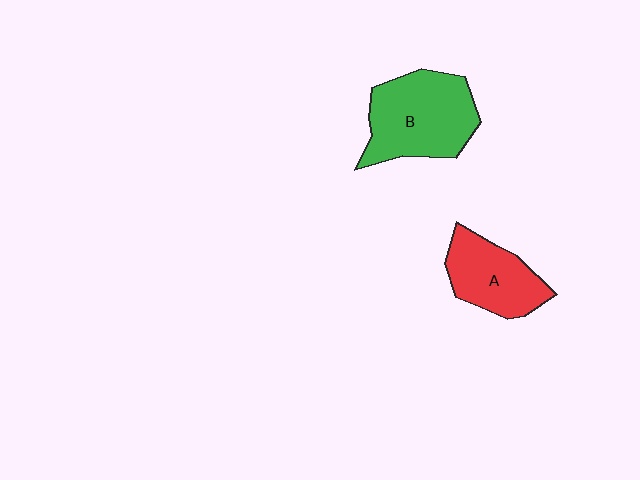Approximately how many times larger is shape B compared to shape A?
Approximately 1.4 times.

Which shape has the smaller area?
Shape A (red).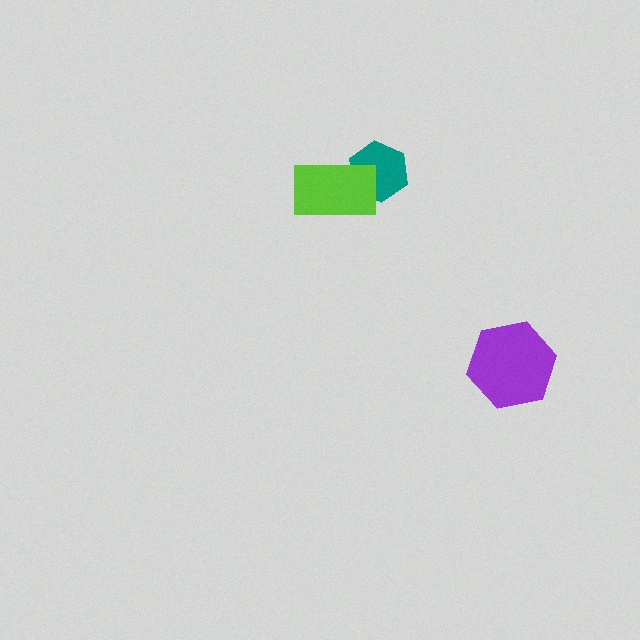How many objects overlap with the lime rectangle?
1 object overlaps with the lime rectangle.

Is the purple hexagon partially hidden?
No, no other shape covers it.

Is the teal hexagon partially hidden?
Yes, it is partially covered by another shape.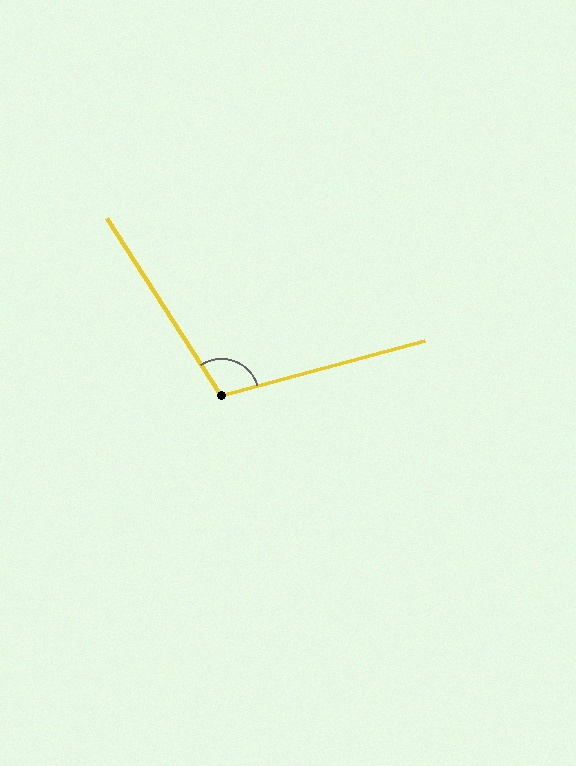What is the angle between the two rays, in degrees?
Approximately 108 degrees.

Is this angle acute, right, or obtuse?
It is obtuse.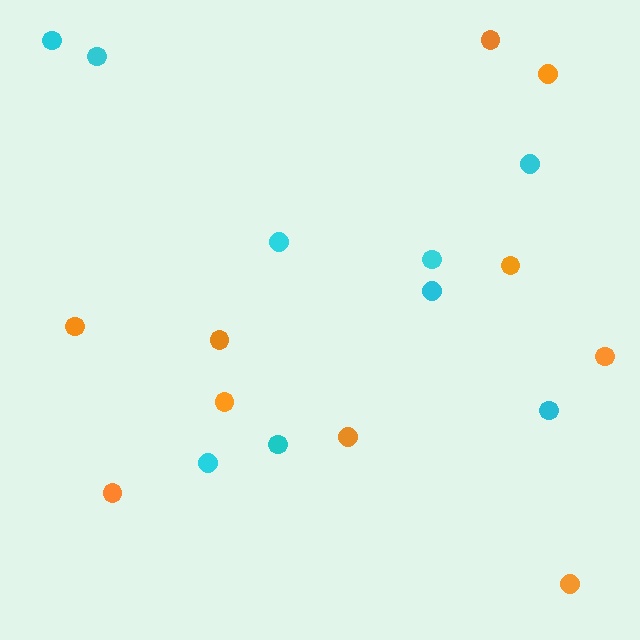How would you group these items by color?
There are 2 groups: one group of cyan circles (9) and one group of orange circles (10).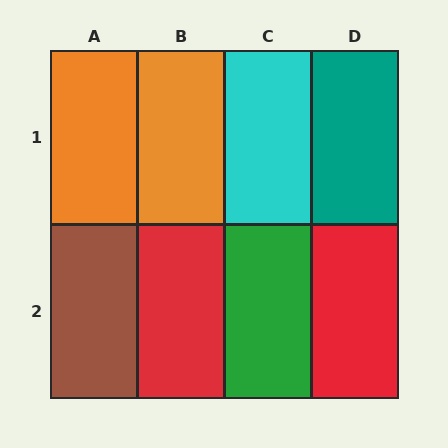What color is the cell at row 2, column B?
Red.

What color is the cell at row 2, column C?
Green.